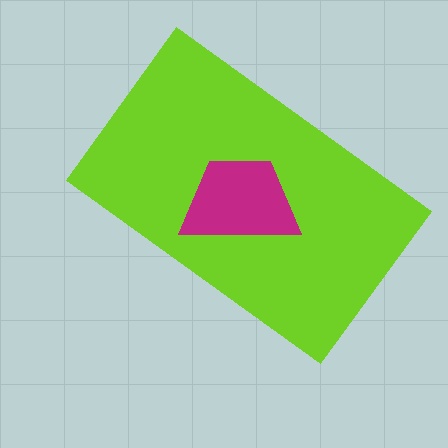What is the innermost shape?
The magenta trapezoid.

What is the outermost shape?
The lime rectangle.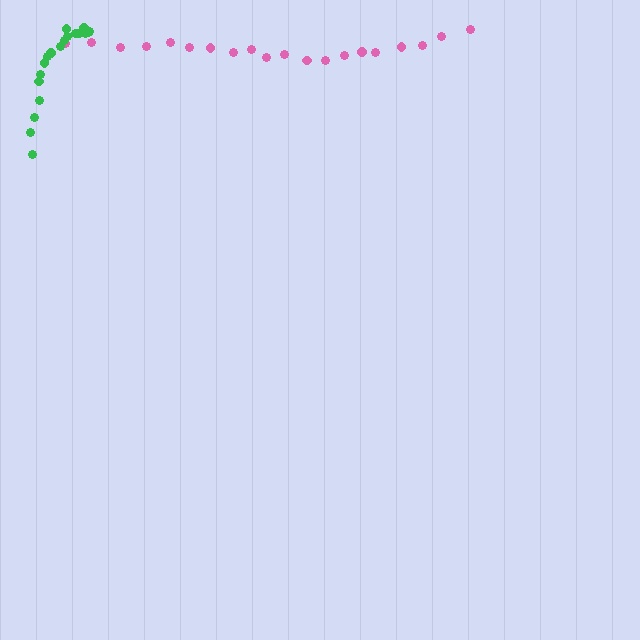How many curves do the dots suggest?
There are 2 distinct paths.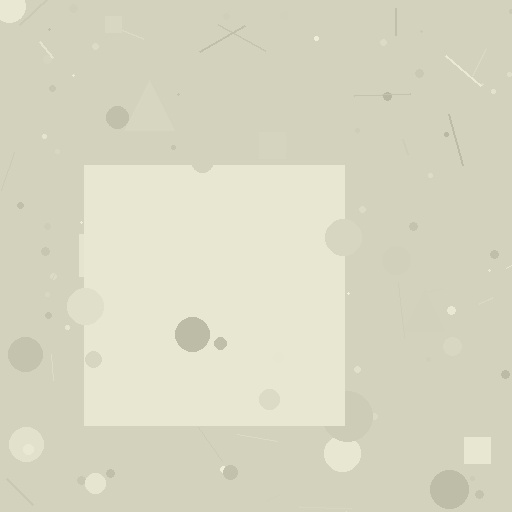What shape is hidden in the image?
A square is hidden in the image.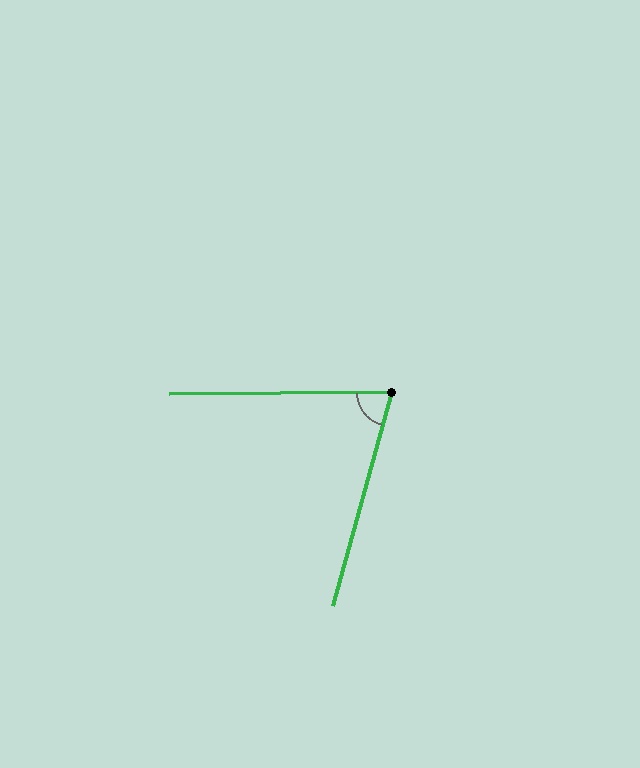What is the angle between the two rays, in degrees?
Approximately 74 degrees.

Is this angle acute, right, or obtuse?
It is acute.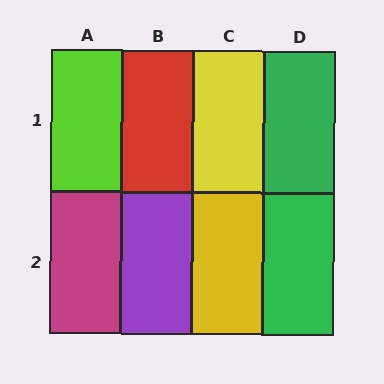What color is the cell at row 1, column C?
Yellow.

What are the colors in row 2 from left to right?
Magenta, purple, yellow, green.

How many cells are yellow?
2 cells are yellow.